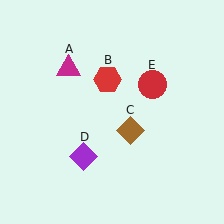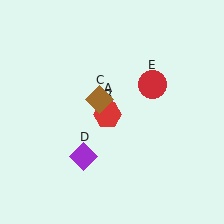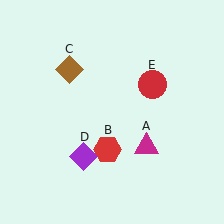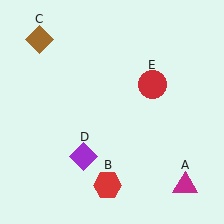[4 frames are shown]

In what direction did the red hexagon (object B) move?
The red hexagon (object B) moved down.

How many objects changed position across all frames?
3 objects changed position: magenta triangle (object A), red hexagon (object B), brown diamond (object C).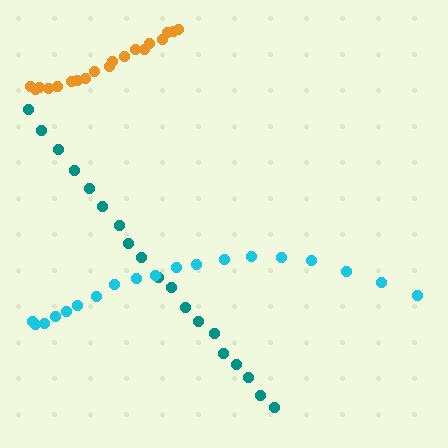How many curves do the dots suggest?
There are 3 distinct paths.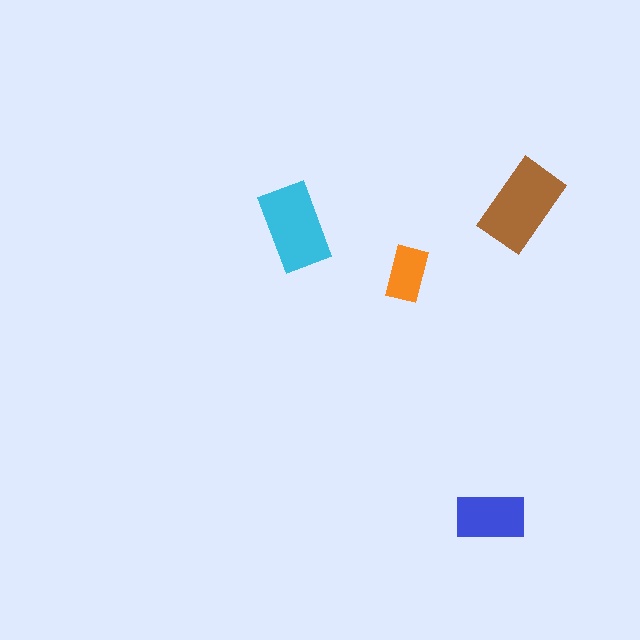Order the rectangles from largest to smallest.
the brown one, the cyan one, the blue one, the orange one.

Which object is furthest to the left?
The cyan rectangle is leftmost.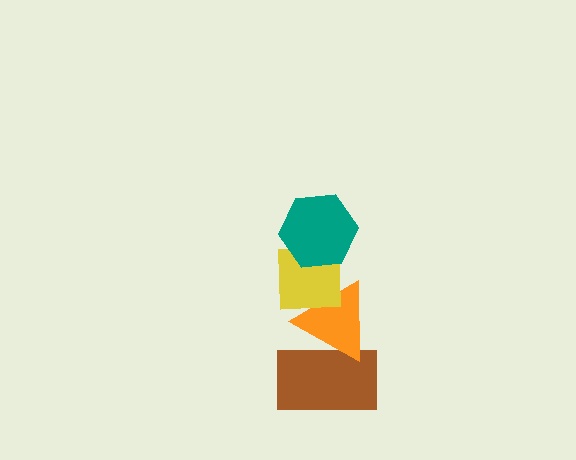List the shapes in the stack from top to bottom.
From top to bottom: the teal hexagon, the yellow square, the orange triangle, the brown rectangle.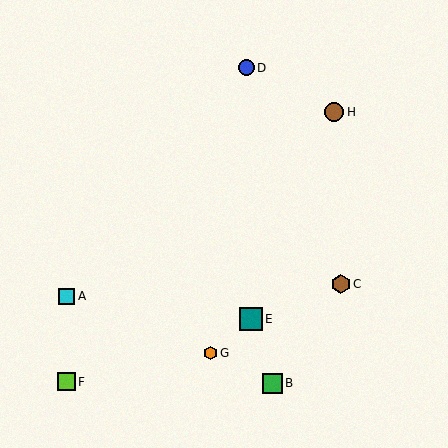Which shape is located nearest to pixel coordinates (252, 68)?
The blue circle (labeled D) at (246, 68) is nearest to that location.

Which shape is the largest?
The teal square (labeled E) is the largest.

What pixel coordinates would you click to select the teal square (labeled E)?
Click at (251, 319) to select the teal square E.